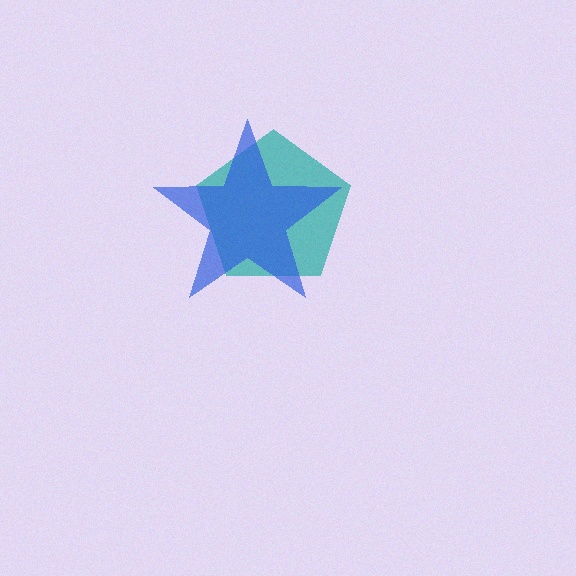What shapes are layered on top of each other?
The layered shapes are: a teal pentagon, a blue star.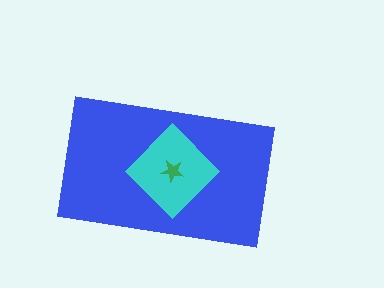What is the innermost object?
The green star.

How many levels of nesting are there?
3.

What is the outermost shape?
The blue rectangle.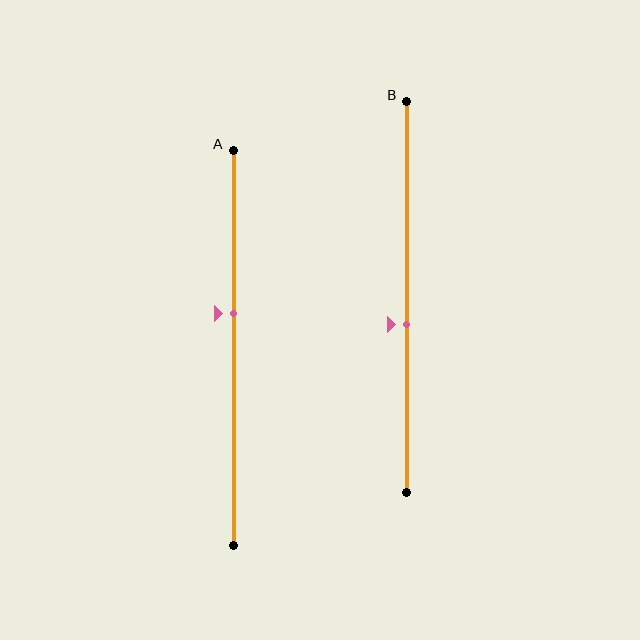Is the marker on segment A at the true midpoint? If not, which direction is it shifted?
No, the marker on segment A is shifted upward by about 9% of the segment length.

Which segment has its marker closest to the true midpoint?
Segment B has its marker closest to the true midpoint.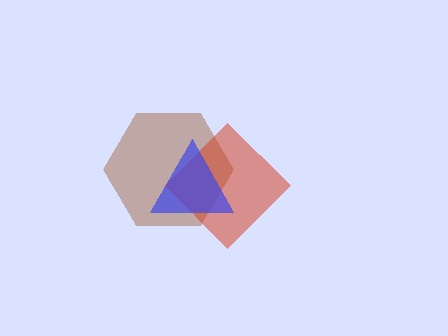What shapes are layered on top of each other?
The layered shapes are: a brown hexagon, a red diamond, a blue triangle.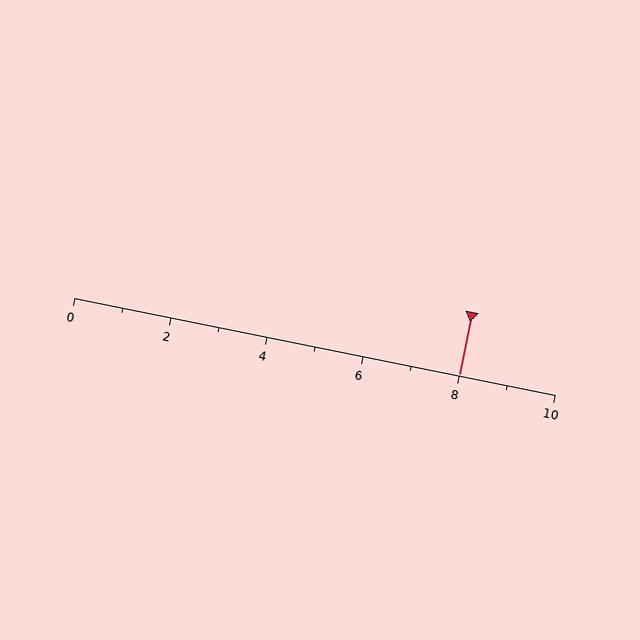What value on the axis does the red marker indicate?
The marker indicates approximately 8.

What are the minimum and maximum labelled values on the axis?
The axis runs from 0 to 10.